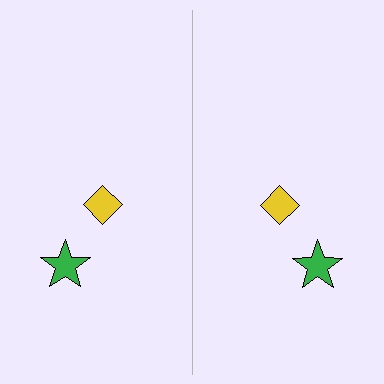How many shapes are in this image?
There are 4 shapes in this image.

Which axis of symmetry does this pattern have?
The pattern has a vertical axis of symmetry running through the center of the image.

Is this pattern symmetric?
Yes, this pattern has bilateral (reflection) symmetry.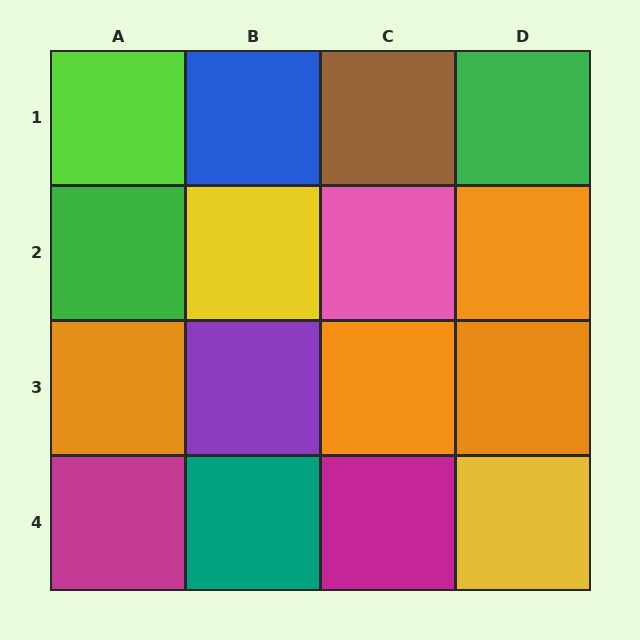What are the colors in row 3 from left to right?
Orange, purple, orange, orange.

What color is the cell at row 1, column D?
Green.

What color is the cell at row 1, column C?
Brown.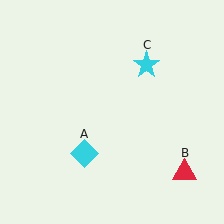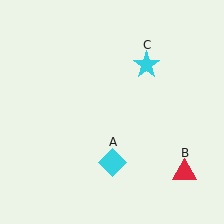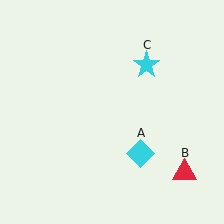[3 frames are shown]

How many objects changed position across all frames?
1 object changed position: cyan diamond (object A).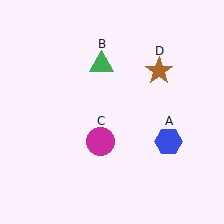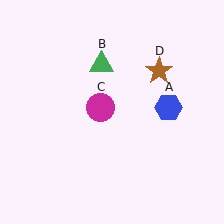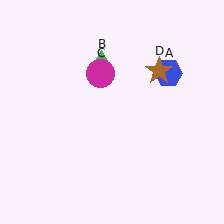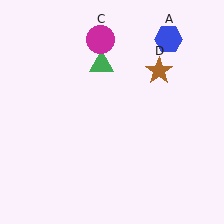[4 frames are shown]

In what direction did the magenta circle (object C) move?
The magenta circle (object C) moved up.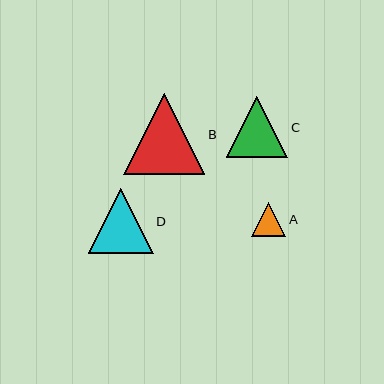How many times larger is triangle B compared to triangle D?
Triangle B is approximately 1.3 times the size of triangle D.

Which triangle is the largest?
Triangle B is the largest with a size of approximately 81 pixels.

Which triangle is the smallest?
Triangle A is the smallest with a size of approximately 34 pixels.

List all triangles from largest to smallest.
From largest to smallest: B, D, C, A.